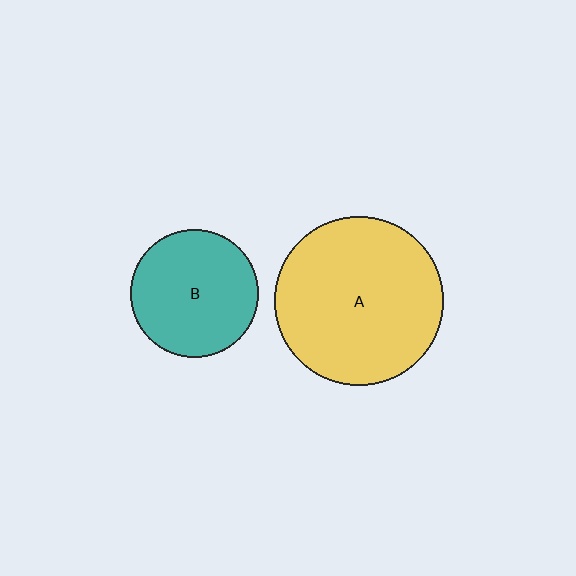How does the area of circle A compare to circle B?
Approximately 1.8 times.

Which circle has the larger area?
Circle A (yellow).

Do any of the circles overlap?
No, none of the circles overlap.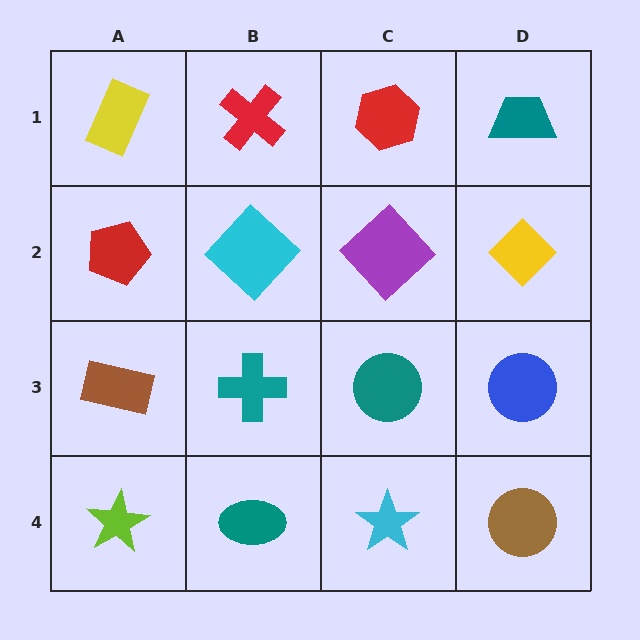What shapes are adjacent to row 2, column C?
A red hexagon (row 1, column C), a teal circle (row 3, column C), a cyan diamond (row 2, column B), a yellow diamond (row 2, column D).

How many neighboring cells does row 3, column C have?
4.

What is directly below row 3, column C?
A cyan star.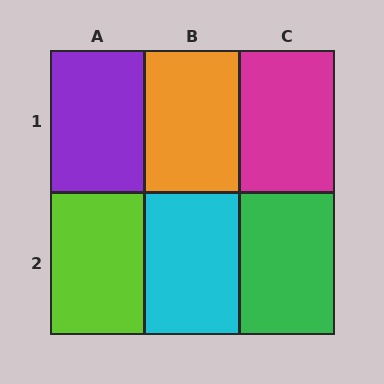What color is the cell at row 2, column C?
Green.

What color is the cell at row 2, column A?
Lime.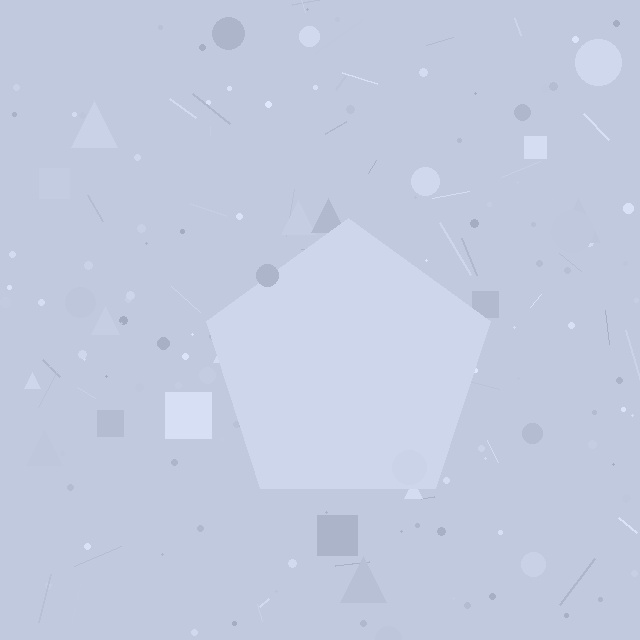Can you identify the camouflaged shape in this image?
The camouflaged shape is a pentagon.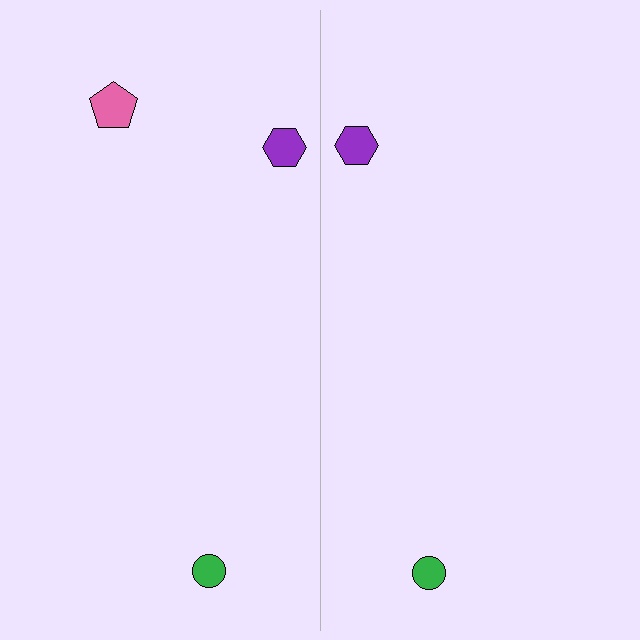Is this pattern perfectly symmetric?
No, the pattern is not perfectly symmetric. A pink pentagon is missing from the right side.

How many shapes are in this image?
There are 5 shapes in this image.